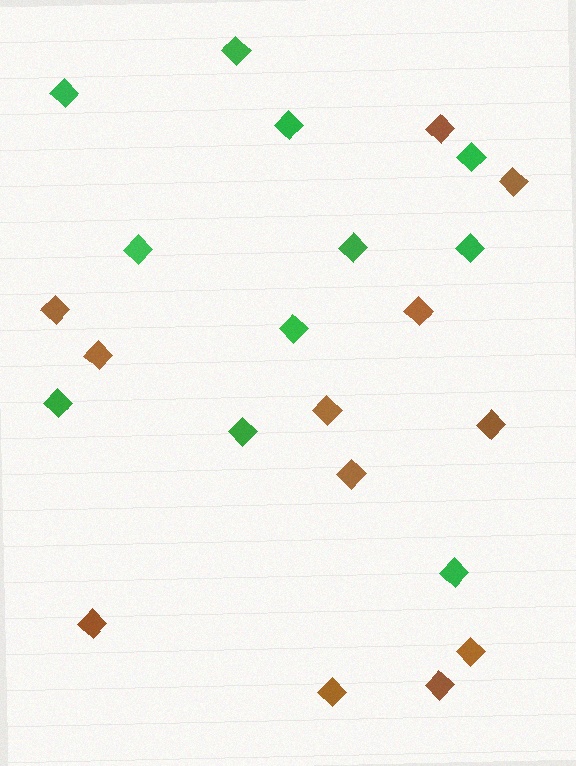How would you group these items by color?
There are 2 groups: one group of green diamonds (11) and one group of brown diamonds (12).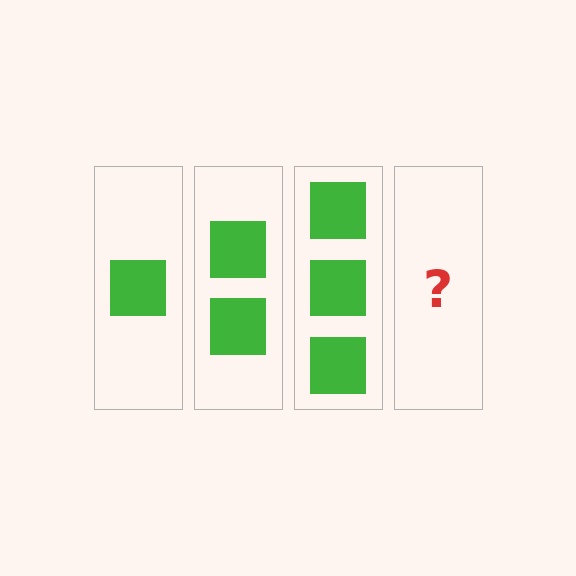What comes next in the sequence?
The next element should be 4 squares.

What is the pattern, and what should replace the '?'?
The pattern is that each step adds one more square. The '?' should be 4 squares.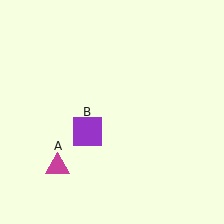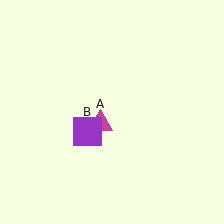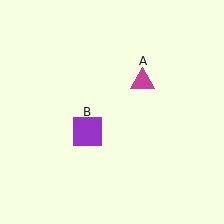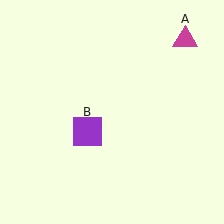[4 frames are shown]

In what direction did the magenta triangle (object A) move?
The magenta triangle (object A) moved up and to the right.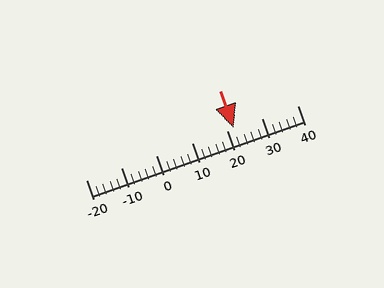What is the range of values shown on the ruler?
The ruler shows values from -20 to 40.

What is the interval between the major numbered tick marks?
The major tick marks are spaced 10 units apart.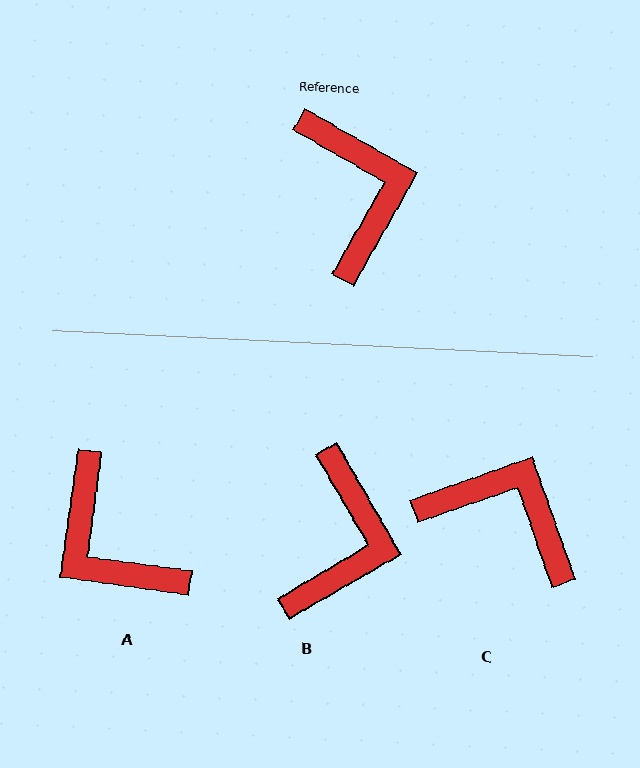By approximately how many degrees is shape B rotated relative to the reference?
Approximately 30 degrees clockwise.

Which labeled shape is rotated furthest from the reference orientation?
A, about 158 degrees away.